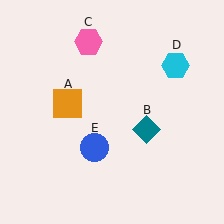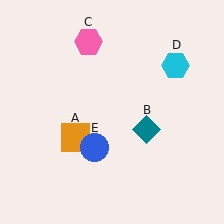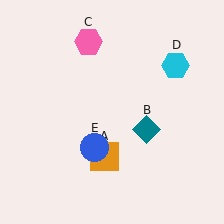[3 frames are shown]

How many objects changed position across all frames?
1 object changed position: orange square (object A).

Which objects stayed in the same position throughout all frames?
Teal diamond (object B) and pink hexagon (object C) and cyan hexagon (object D) and blue circle (object E) remained stationary.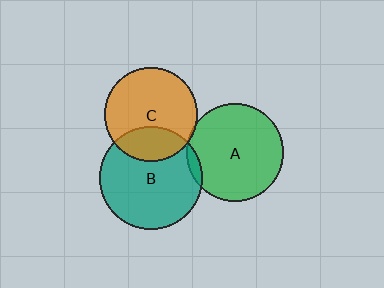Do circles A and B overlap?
Yes.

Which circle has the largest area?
Circle B (teal).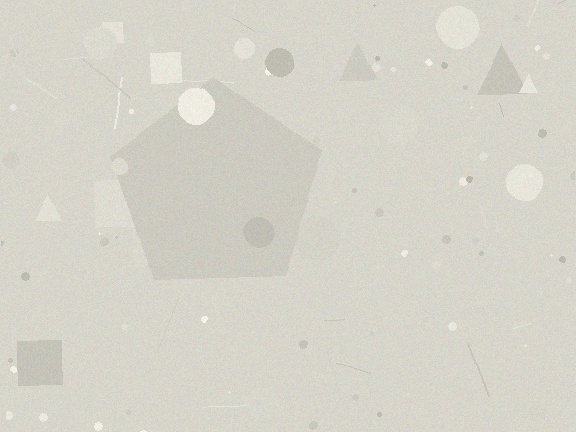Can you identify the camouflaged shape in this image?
The camouflaged shape is a pentagon.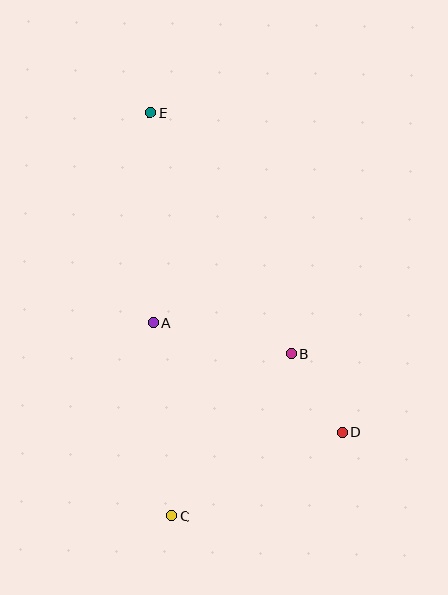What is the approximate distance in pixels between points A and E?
The distance between A and E is approximately 210 pixels.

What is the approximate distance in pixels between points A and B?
The distance between A and B is approximately 142 pixels.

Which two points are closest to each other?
Points B and D are closest to each other.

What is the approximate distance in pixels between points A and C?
The distance between A and C is approximately 194 pixels.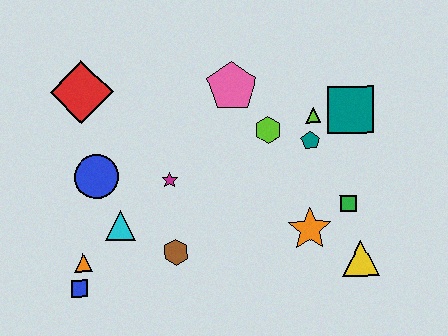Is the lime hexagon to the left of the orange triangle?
No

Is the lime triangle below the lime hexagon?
No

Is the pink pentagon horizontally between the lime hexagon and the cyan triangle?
Yes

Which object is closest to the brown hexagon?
The cyan triangle is closest to the brown hexagon.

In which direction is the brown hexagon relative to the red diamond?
The brown hexagon is below the red diamond.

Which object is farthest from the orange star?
The red diamond is farthest from the orange star.